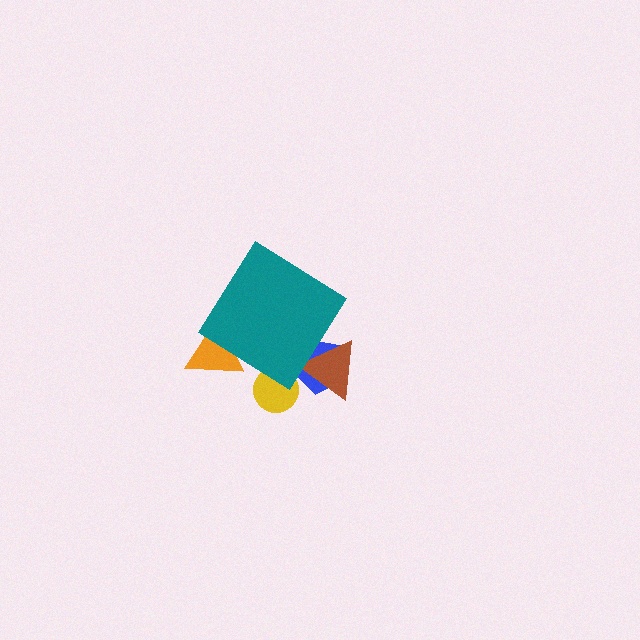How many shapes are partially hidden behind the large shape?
4 shapes are partially hidden.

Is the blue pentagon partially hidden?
Yes, the blue pentagon is partially hidden behind the teal diamond.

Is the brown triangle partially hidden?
Yes, the brown triangle is partially hidden behind the teal diamond.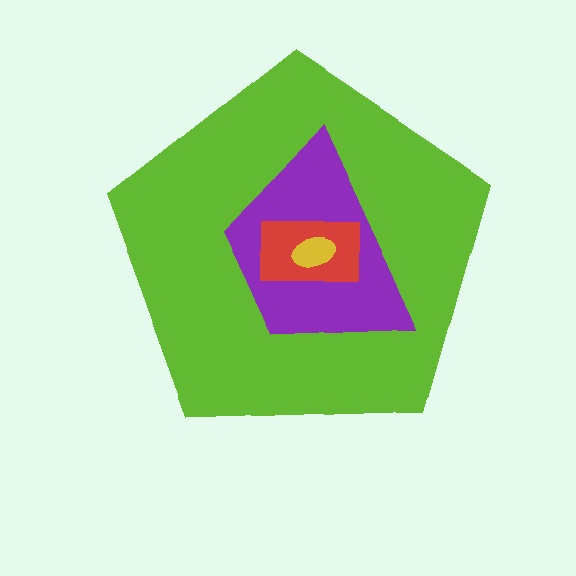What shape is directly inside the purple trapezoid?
The red rectangle.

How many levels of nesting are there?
4.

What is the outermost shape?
The lime pentagon.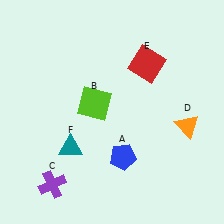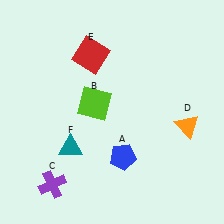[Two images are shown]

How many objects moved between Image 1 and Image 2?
1 object moved between the two images.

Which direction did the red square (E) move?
The red square (E) moved left.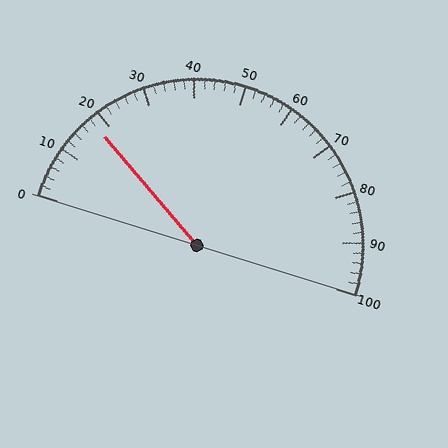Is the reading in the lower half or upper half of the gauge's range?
The reading is in the lower half of the range (0 to 100).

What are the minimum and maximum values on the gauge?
The gauge ranges from 0 to 100.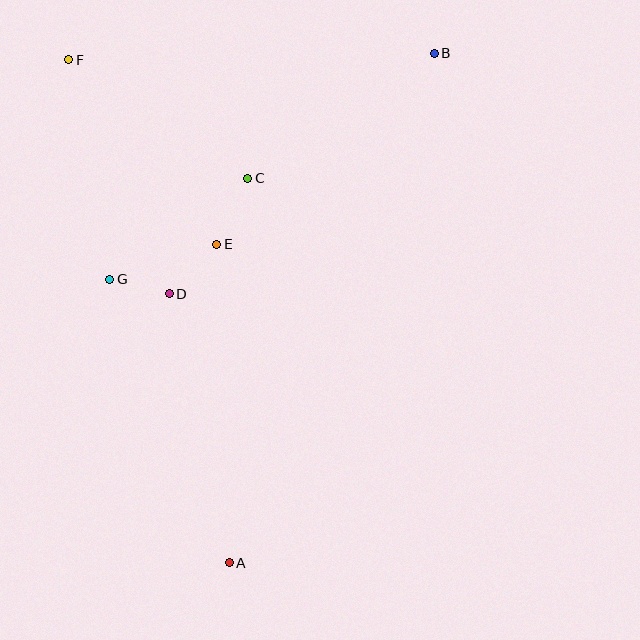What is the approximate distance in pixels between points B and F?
The distance between B and F is approximately 365 pixels.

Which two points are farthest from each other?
Points A and B are farthest from each other.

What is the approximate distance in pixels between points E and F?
The distance between E and F is approximately 236 pixels.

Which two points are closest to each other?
Points D and G are closest to each other.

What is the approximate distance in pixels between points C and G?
The distance between C and G is approximately 171 pixels.